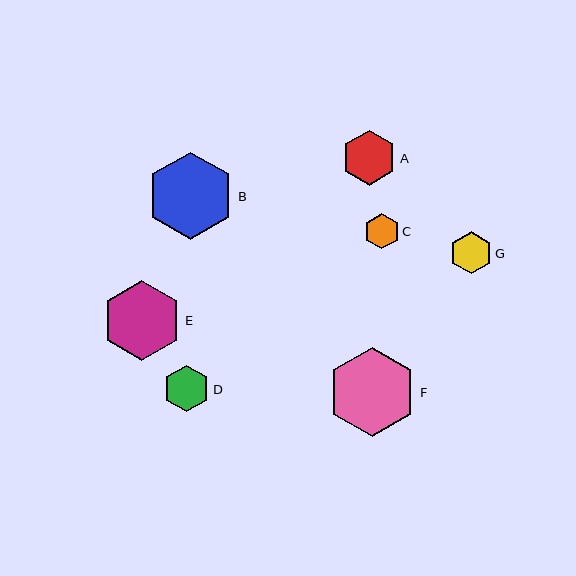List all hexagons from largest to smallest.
From largest to smallest: F, B, E, A, D, G, C.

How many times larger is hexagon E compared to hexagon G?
Hexagon E is approximately 1.9 times the size of hexagon G.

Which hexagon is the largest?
Hexagon F is the largest with a size of approximately 89 pixels.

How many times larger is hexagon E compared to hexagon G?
Hexagon E is approximately 1.9 times the size of hexagon G.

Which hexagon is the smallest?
Hexagon C is the smallest with a size of approximately 35 pixels.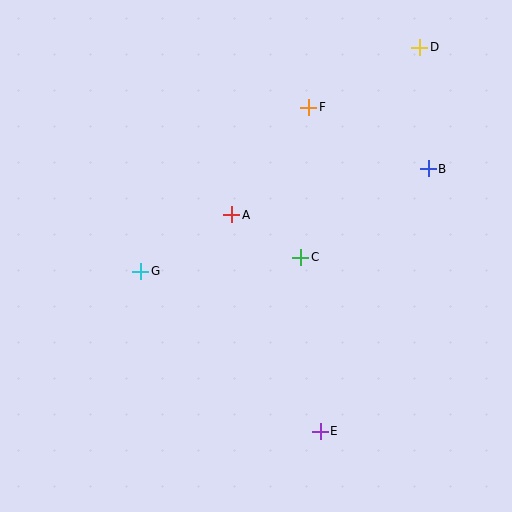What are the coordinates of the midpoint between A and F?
The midpoint between A and F is at (270, 161).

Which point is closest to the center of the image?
Point C at (301, 257) is closest to the center.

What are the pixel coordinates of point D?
Point D is at (420, 47).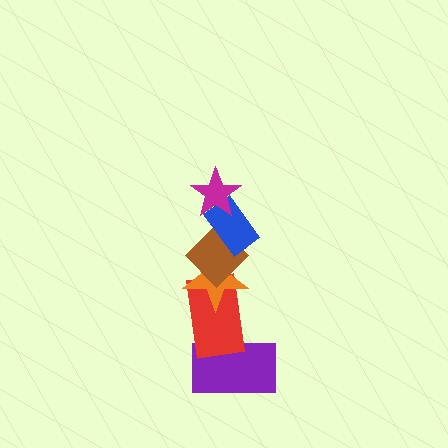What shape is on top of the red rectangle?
The orange star is on top of the red rectangle.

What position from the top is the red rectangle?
The red rectangle is 5th from the top.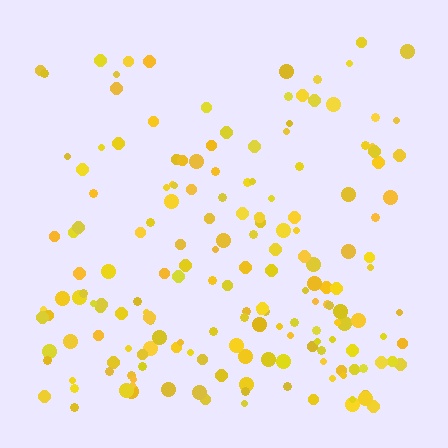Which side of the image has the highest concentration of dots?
The bottom.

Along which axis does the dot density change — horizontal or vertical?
Vertical.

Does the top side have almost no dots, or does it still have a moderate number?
Still a moderate number, just noticeably fewer than the bottom.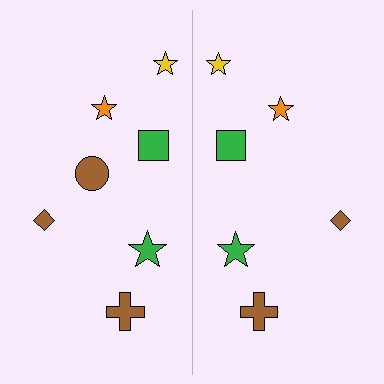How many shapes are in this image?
There are 13 shapes in this image.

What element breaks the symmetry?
A brown circle is missing from the right side.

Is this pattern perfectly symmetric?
No, the pattern is not perfectly symmetric. A brown circle is missing from the right side.